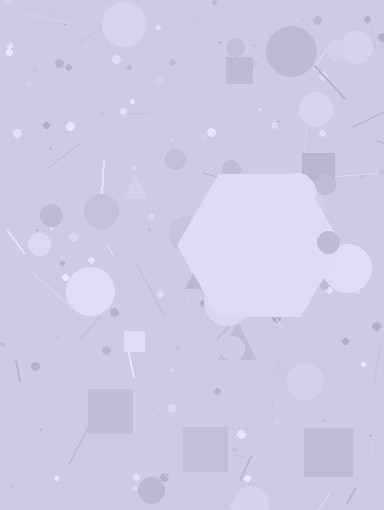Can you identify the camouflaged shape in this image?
The camouflaged shape is a hexagon.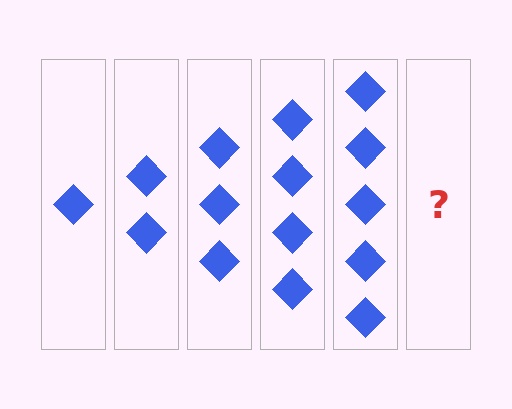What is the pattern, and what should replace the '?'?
The pattern is that each step adds one more diamond. The '?' should be 6 diamonds.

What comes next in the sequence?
The next element should be 6 diamonds.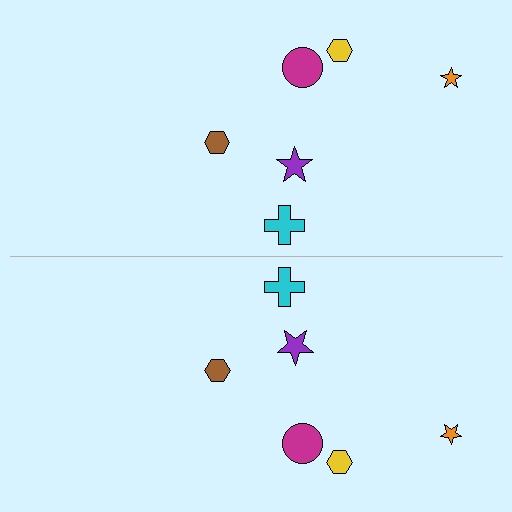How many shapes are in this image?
There are 12 shapes in this image.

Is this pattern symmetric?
Yes, this pattern has bilateral (reflection) symmetry.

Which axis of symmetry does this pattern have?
The pattern has a horizontal axis of symmetry running through the center of the image.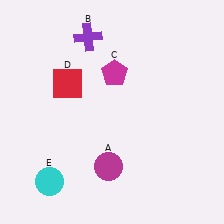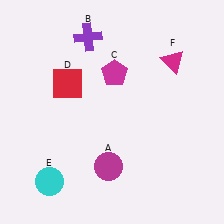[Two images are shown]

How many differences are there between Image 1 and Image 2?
There is 1 difference between the two images.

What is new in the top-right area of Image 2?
A magenta triangle (F) was added in the top-right area of Image 2.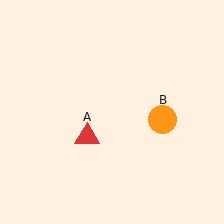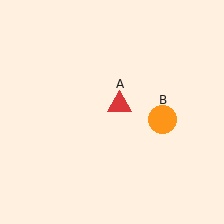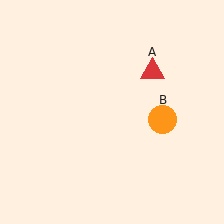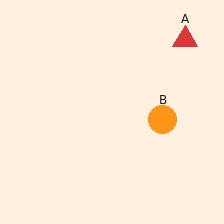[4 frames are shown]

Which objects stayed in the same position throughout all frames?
Orange circle (object B) remained stationary.